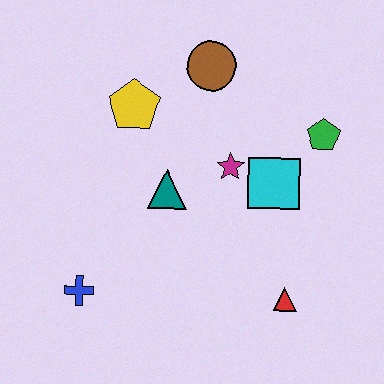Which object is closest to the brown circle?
The yellow pentagon is closest to the brown circle.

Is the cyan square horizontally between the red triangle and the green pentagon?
No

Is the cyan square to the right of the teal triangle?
Yes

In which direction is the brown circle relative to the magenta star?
The brown circle is above the magenta star.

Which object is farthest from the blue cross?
The green pentagon is farthest from the blue cross.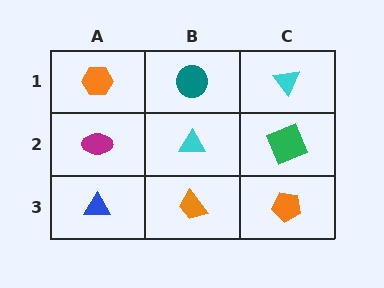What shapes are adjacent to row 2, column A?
An orange hexagon (row 1, column A), a blue triangle (row 3, column A), a cyan triangle (row 2, column B).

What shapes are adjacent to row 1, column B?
A cyan triangle (row 2, column B), an orange hexagon (row 1, column A), a cyan triangle (row 1, column C).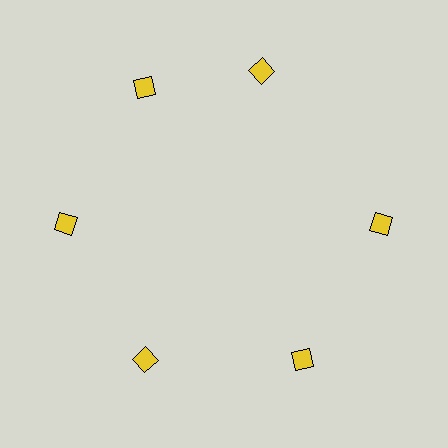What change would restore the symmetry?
The symmetry would be restored by rotating it back into even spacing with its neighbors so that all 6 diamonds sit at equal angles and equal distance from the center.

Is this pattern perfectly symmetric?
No. The 6 yellow diamonds are arranged in a ring, but one element near the 1 o'clock position is rotated out of alignment along the ring, breaking the 6-fold rotational symmetry.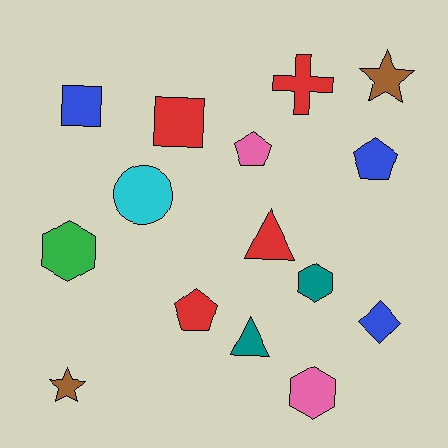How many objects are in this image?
There are 15 objects.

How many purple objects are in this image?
There are no purple objects.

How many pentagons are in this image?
There are 3 pentagons.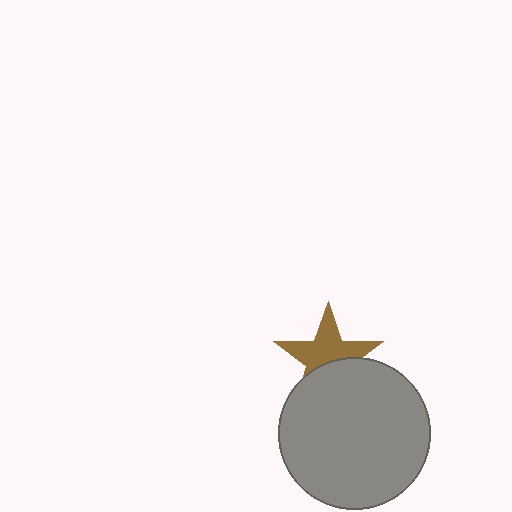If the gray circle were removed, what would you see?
You would see the complete brown star.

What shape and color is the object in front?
The object in front is a gray circle.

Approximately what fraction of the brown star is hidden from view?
Roughly 41% of the brown star is hidden behind the gray circle.